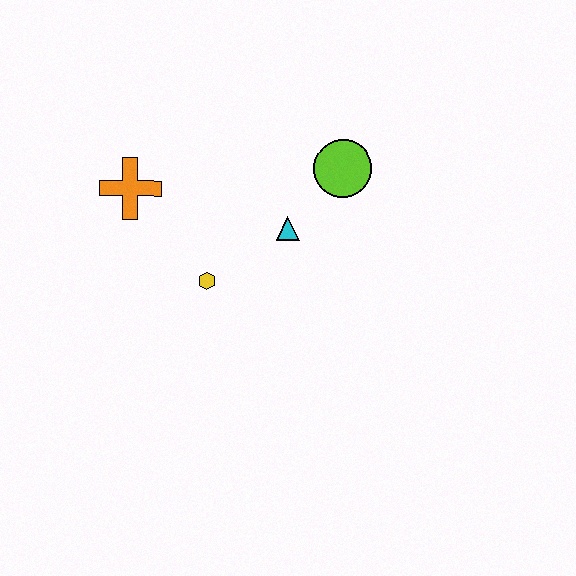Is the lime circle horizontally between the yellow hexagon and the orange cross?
No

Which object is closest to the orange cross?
The yellow hexagon is closest to the orange cross.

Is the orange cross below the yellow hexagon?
No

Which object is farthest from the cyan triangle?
The orange cross is farthest from the cyan triangle.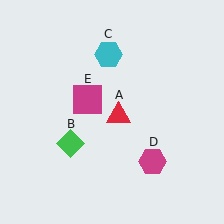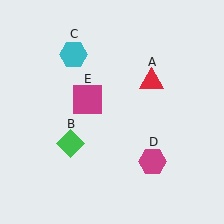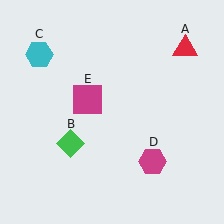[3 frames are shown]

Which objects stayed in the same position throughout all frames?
Green diamond (object B) and magenta hexagon (object D) and magenta square (object E) remained stationary.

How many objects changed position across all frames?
2 objects changed position: red triangle (object A), cyan hexagon (object C).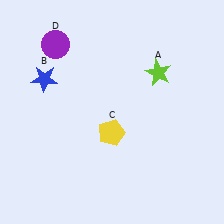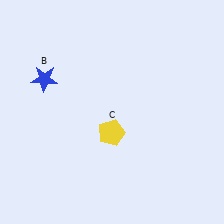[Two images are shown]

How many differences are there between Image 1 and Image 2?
There are 2 differences between the two images.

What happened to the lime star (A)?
The lime star (A) was removed in Image 2. It was in the top-right area of Image 1.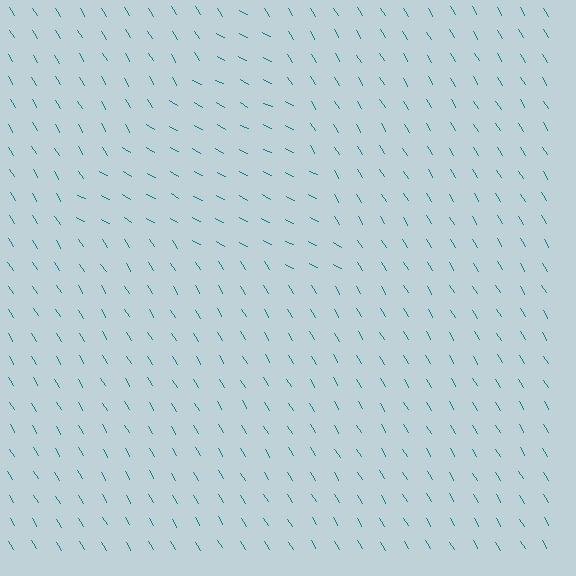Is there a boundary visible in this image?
Yes, there is a texture boundary formed by a change in line orientation.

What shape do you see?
I see a triangle.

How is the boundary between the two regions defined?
The boundary is defined purely by a change in line orientation (approximately 31 degrees difference). All lines are the same color and thickness.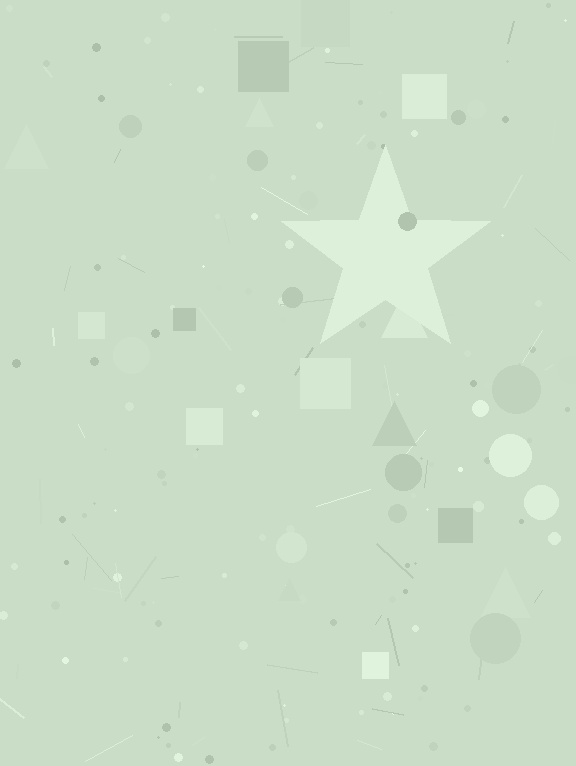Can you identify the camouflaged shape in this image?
The camouflaged shape is a star.